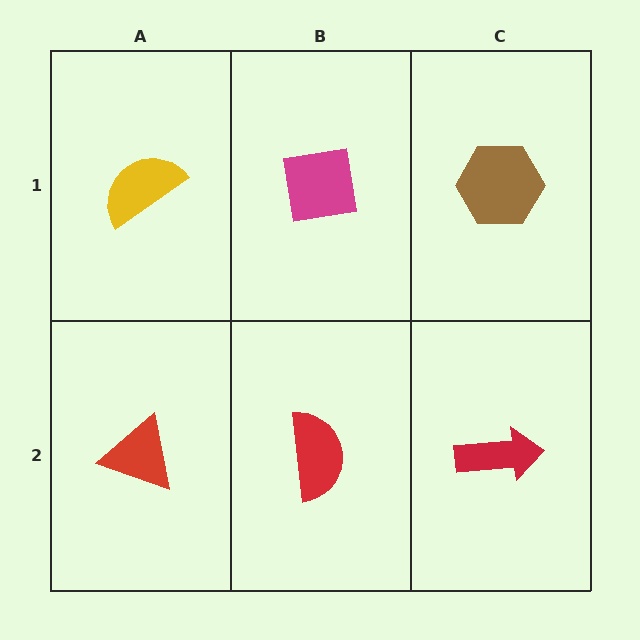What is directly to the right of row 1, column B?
A brown hexagon.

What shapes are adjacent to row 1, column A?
A red triangle (row 2, column A), a magenta square (row 1, column B).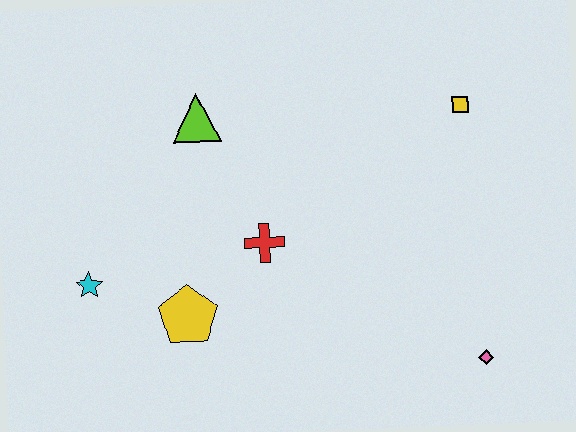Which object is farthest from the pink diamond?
The cyan star is farthest from the pink diamond.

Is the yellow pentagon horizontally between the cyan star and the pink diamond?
Yes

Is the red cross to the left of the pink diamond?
Yes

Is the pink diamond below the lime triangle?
Yes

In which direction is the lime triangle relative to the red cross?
The lime triangle is above the red cross.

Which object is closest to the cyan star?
The yellow pentagon is closest to the cyan star.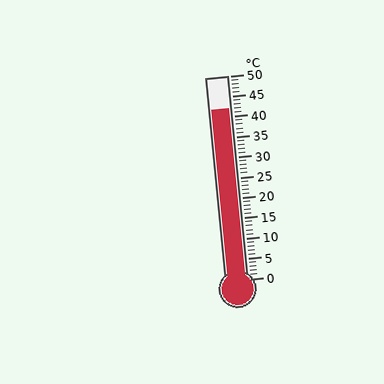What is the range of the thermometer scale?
The thermometer scale ranges from 0°C to 50°C.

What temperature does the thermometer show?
The thermometer shows approximately 42°C.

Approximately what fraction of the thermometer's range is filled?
The thermometer is filled to approximately 85% of its range.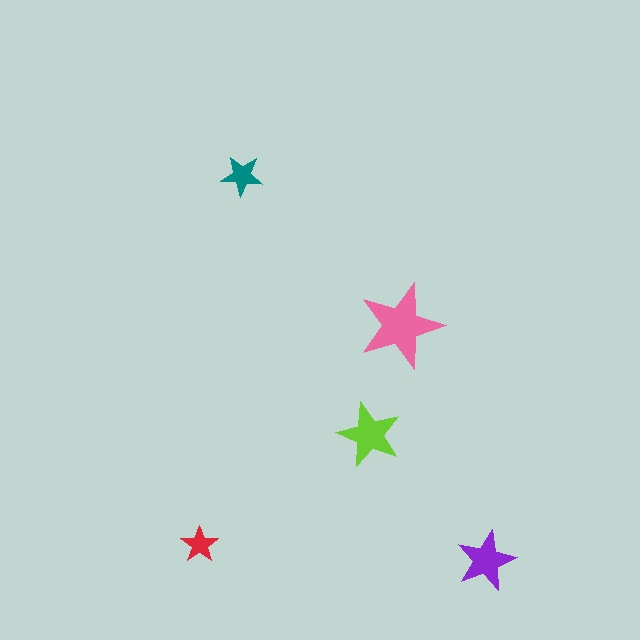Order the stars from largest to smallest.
the pink one, the lime one, the purple one, the teal one, the red one.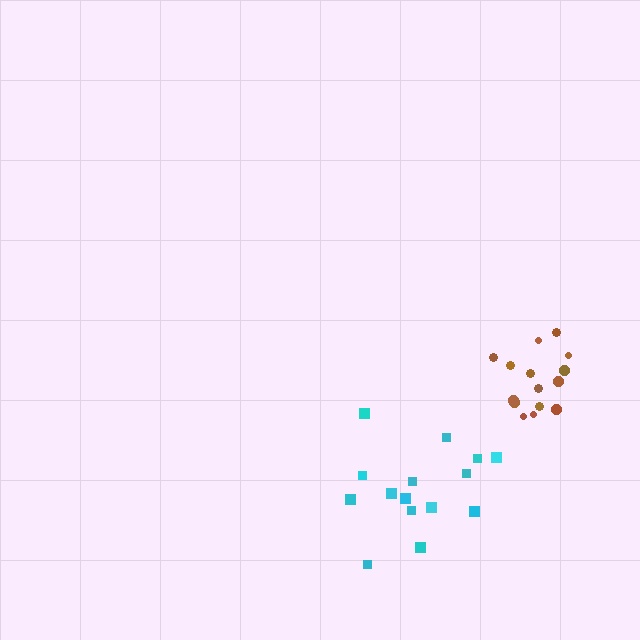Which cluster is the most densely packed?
Brown.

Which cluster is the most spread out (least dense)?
Cyan.